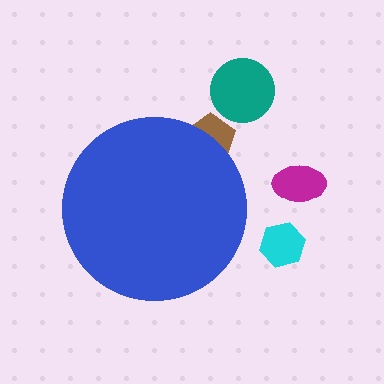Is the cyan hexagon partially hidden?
No, the cyan hexagon is fully visible.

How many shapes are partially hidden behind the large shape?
1 shape is partially hidden.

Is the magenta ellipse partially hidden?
No, the magenta ellipse is fully visible.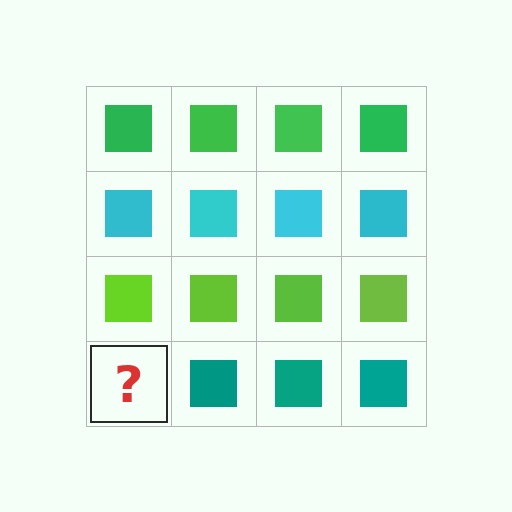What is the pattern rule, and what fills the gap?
The rule is that each row has a consistent color. The gap should be filled with a teal square.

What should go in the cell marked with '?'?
The missing cell should contain a teal square.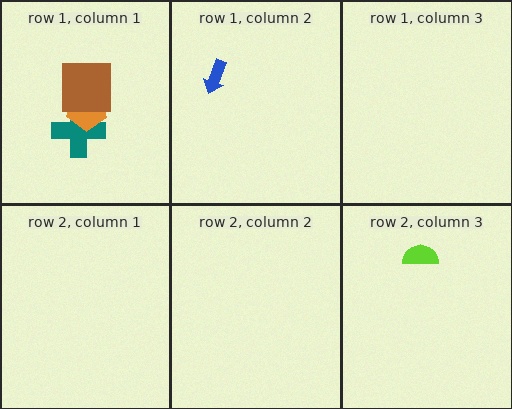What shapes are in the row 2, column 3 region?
The lime semicircle.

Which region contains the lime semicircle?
The row 2, column 3 region.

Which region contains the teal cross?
The row 1, column 1 region.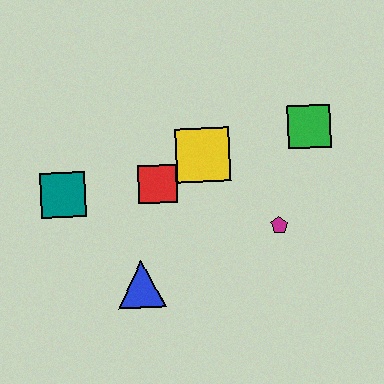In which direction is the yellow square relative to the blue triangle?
The yellow square is above the blue triangle.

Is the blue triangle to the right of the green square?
No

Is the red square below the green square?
Yes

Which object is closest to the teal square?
The red square is closest to the teal square.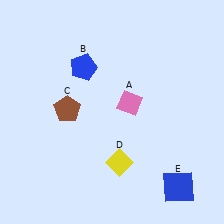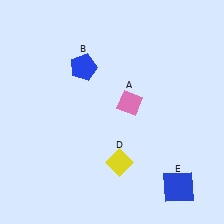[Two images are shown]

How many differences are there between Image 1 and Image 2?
There is 1 difference between the two images.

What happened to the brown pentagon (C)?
The brown pentagon (C) was removed in Image 2. It was in the top-left area of Image 1.